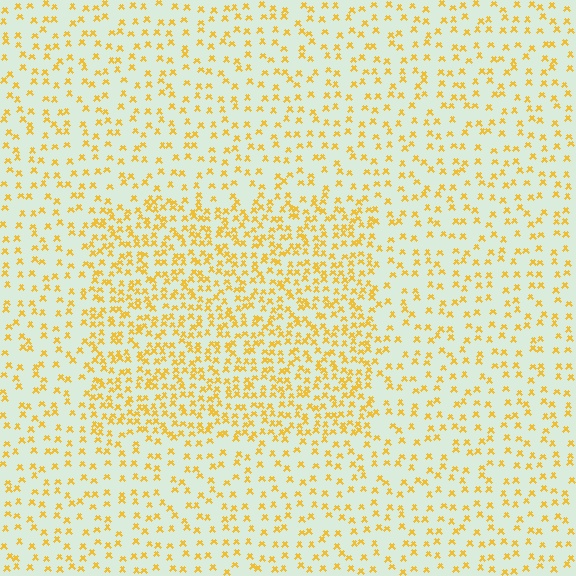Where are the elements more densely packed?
The elements are more densely packed inside the rectangle boundary.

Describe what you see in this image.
The image contains small yellow elements arranged at two different densities. A rectangle-shaped region is visible where the elements are more densely packed than the surrounding area.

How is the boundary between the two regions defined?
The boundary is defined by a change in element density (approximately 2.1x ratio). All elements are the same color, size, and shape.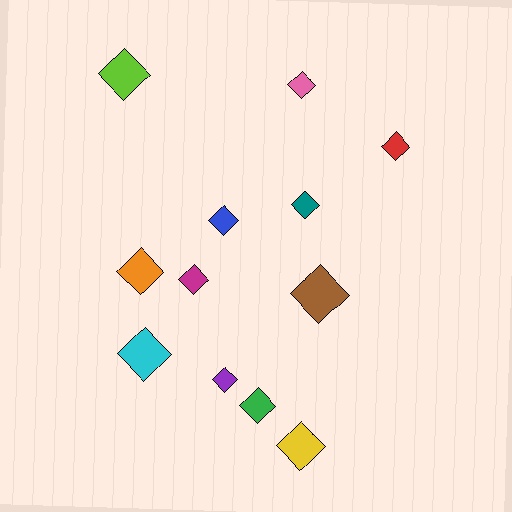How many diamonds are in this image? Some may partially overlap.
There are 12 diamonds.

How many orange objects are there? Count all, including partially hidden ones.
There is 1 orange object.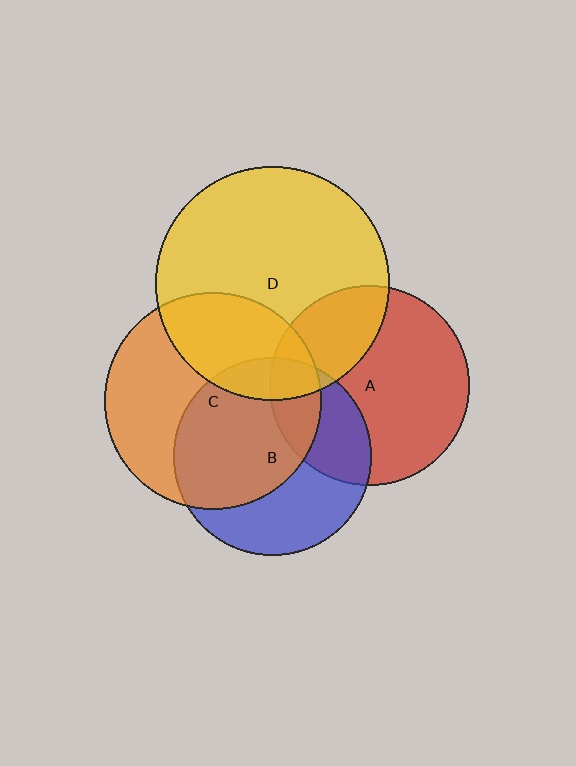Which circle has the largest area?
Circle D (yellow).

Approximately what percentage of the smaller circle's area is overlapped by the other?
Approximately 25%.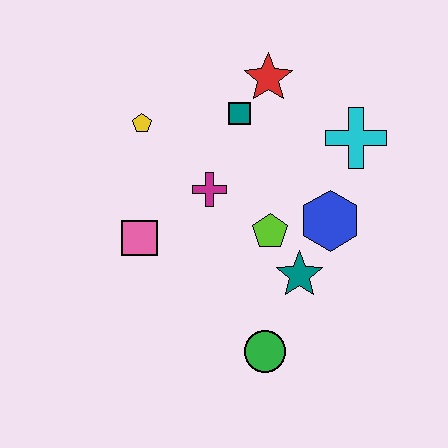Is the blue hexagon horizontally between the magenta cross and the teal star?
No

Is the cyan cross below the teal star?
No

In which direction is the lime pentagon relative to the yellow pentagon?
The lime pentagon is to the right of the yellow pentagon.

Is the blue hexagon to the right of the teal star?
Yes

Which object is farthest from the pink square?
The cyan cross is farthest from the pink square.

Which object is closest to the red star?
The teal square is closest to the red star.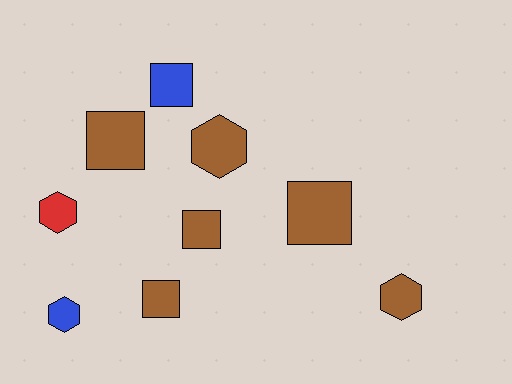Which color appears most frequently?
Brown, with 6 objects.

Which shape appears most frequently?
Square, with 5 objects.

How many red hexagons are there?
There is 1 red hexagon.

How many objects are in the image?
There are 9 objects.